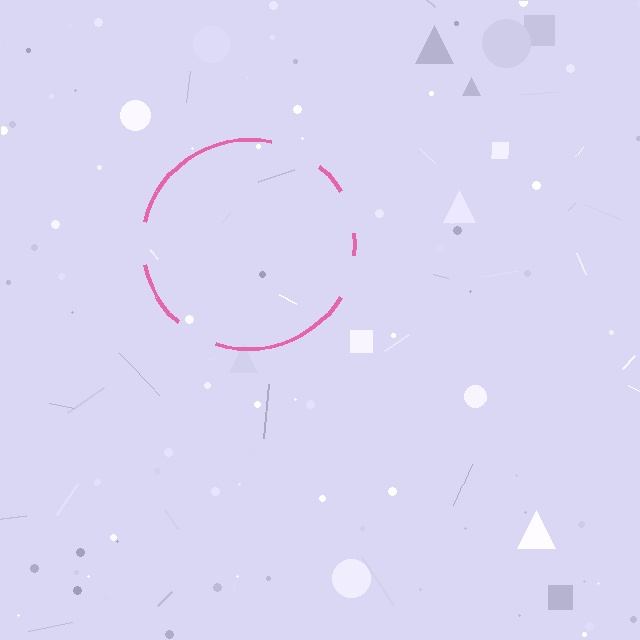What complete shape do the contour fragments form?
The contour fragments form a circle.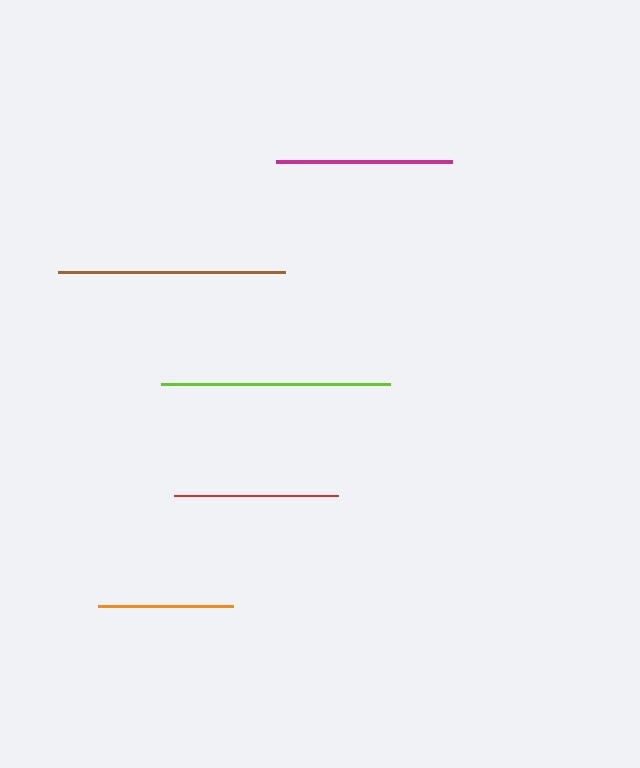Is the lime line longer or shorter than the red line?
The lime line is longer than the red line.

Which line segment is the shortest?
The orange line is the shortest at approximately 135 pixels.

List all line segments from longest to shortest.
From longest to shortest: lime, brown, magenta, red, orange.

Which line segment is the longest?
The lime line is the longest at approximately 229 pixels.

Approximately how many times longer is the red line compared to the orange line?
The red line is approximately 1.2 times the length of the orange line.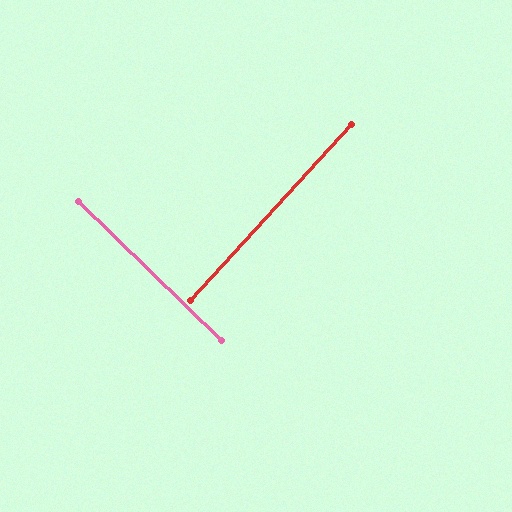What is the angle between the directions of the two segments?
Approximately 88 degrees.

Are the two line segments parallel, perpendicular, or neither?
Perpendicular — they meet at approximately 88°.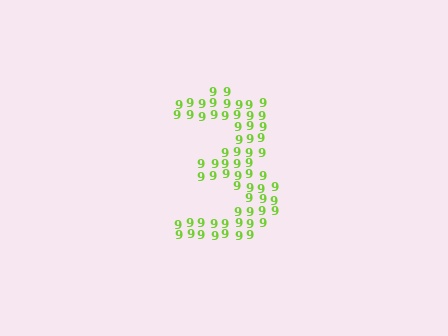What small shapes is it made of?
It is made of small digit 9's.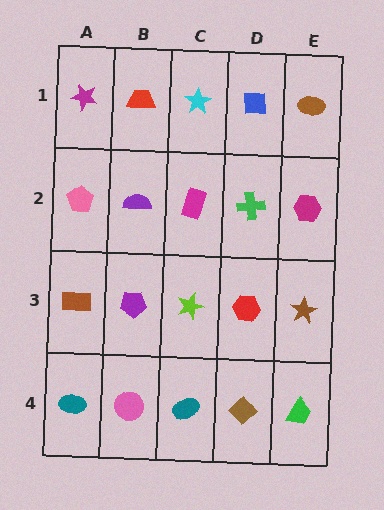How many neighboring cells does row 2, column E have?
3.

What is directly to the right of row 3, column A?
A purple pentagon.